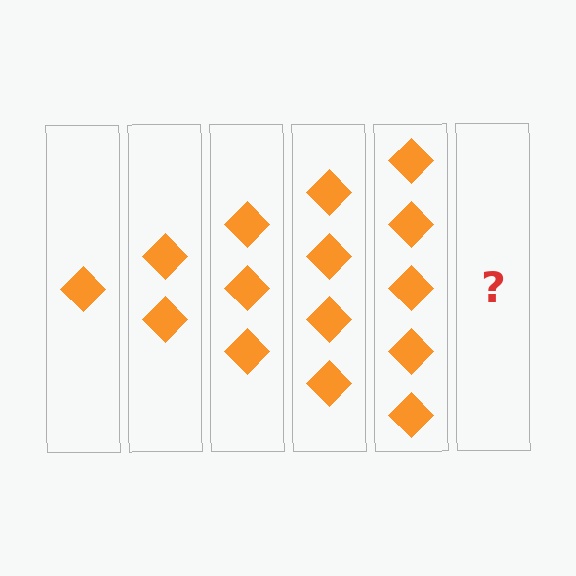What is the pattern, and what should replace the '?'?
The pattern is that each step adds one more diamond. The '?' should be 6 diamonds.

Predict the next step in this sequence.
The next step is 6 diamonds.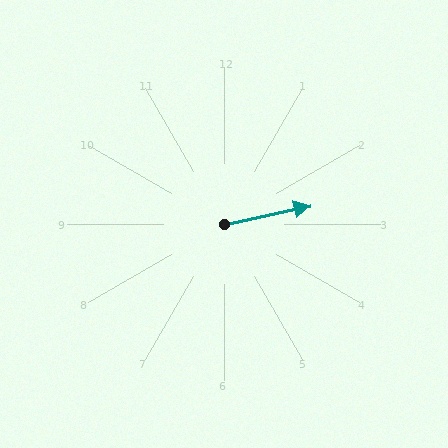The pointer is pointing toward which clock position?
Roughly 3 o'clock.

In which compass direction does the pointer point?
East.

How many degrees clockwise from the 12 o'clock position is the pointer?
Approximately 78 degrees.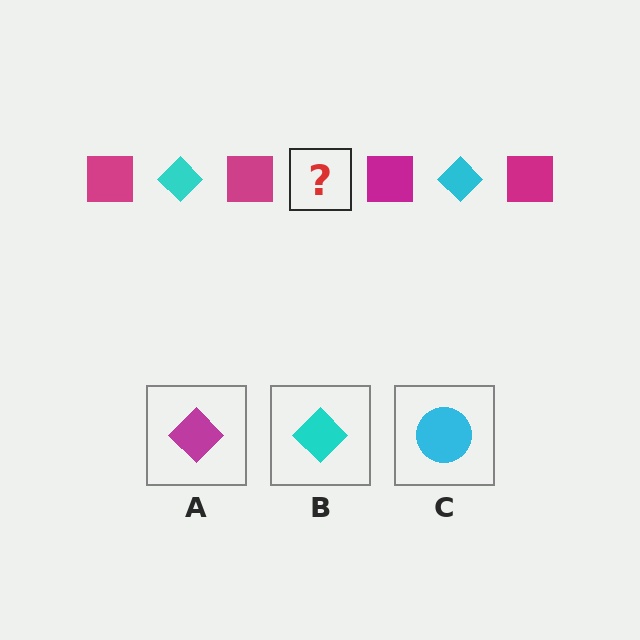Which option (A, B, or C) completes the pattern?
B.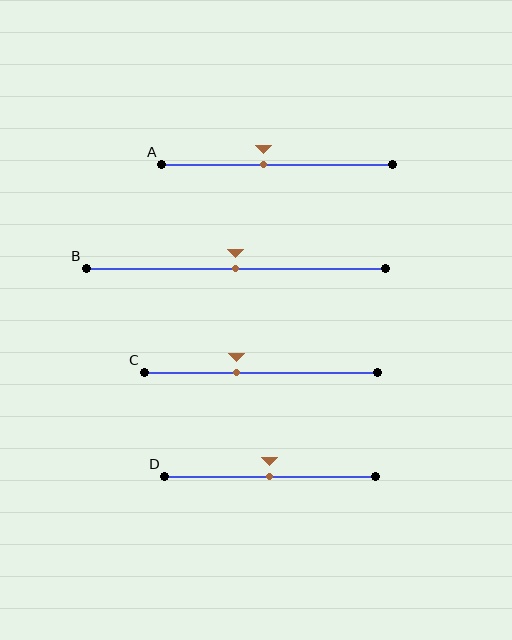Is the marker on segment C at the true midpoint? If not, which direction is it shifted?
No, the marker on segment C is shifted to the left by about 11% of the segment length.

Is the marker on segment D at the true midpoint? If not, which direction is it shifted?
Yes, the marker on segment D is at the true midpoint.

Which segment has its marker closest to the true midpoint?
Segment B has its marker closest to the true midpoint.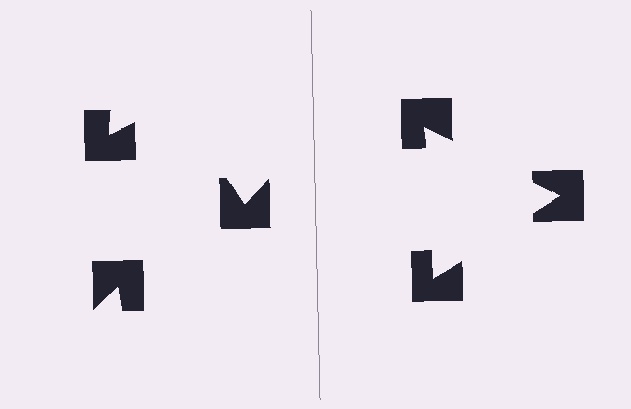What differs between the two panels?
The notched squares are positioned identically on both sides; only the wedge orientations differ. On the right they align to a triangle; on the left they are misaligned.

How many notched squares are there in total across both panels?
6 — 3 on each side.